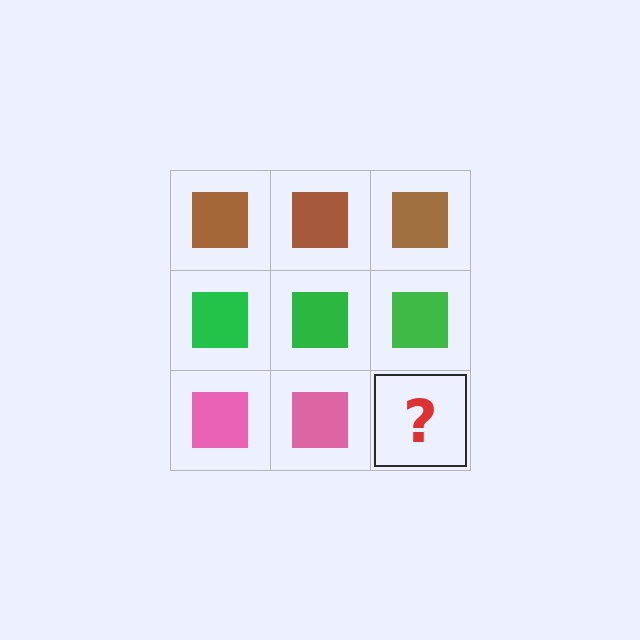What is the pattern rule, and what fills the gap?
The rule is that each row has a consistent color. The gap should be filled with a pink square.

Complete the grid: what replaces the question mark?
The question mark should be replaced with a pink square.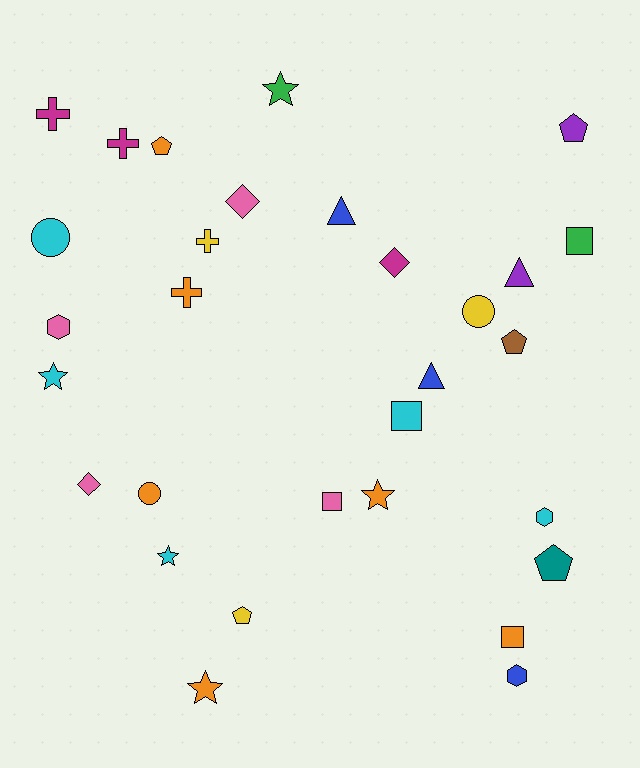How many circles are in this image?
There are 3 circles.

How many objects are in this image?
There are 30 objects.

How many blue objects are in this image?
There are 3 blue objects.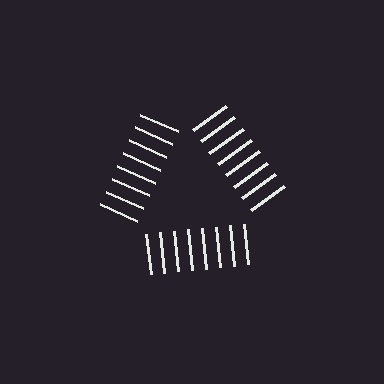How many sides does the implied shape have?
3 sides — the line-ends trace a triangle.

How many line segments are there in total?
24 — 8 along each of the 3 edges.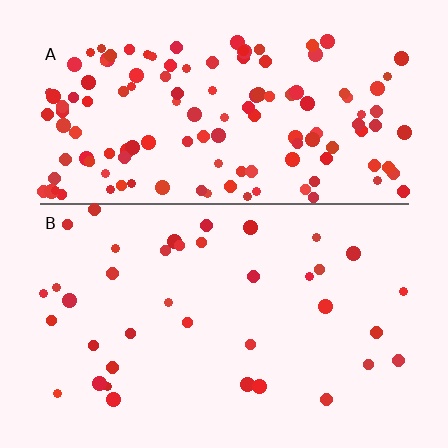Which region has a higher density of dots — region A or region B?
A (the top).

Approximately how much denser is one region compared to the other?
Approximately 3.5× — region A over region B.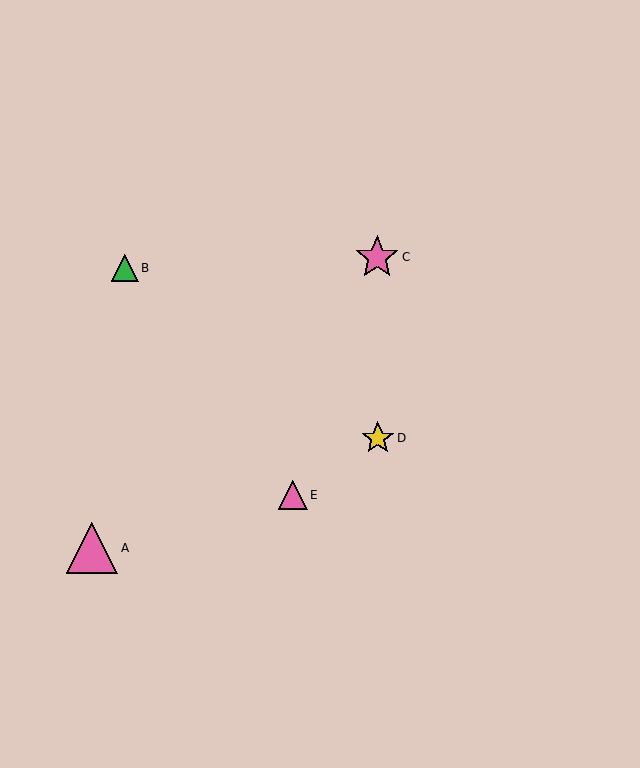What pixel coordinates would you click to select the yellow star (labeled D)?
Click at (378, 438) to select the yellow star D.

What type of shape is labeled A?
Shape A is a pink triangle.